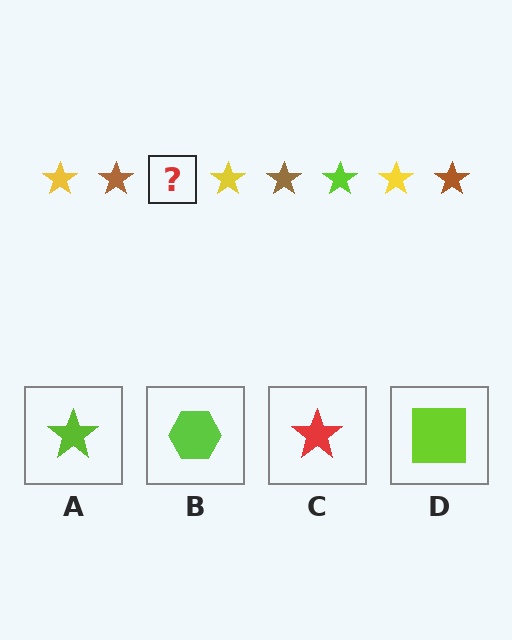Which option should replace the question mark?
Option A.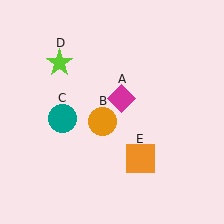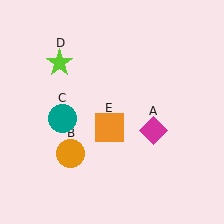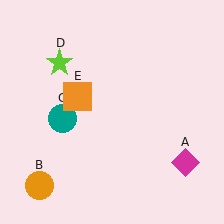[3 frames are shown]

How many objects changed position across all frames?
3 objects changed position: magenta diamond (object A), orange circle (object B), orange square (object E).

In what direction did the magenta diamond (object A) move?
The magenta diamond (object A) moved down and to the right.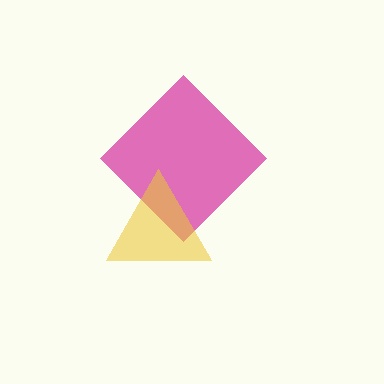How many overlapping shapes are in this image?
There are 2 overlapping shapes in the image.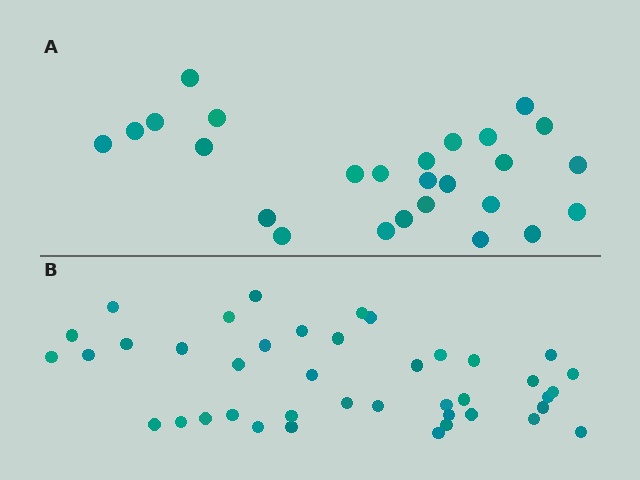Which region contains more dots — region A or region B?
Region B (the bottom region) has more dots.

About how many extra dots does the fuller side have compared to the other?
Region B has approximately 15 more dots than region A.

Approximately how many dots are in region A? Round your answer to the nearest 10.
About 30 dots. (The exact count is 26, which rounds to 30.)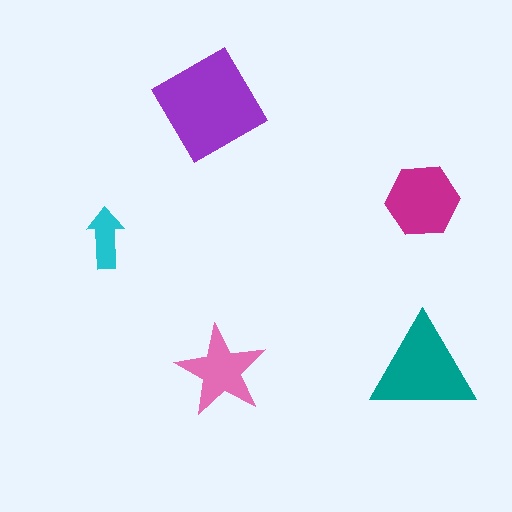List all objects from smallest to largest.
The cyan arrow, the pink star, the magenta hexagon, the teal triangle, the purple diamond.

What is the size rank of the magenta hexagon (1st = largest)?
3rd.